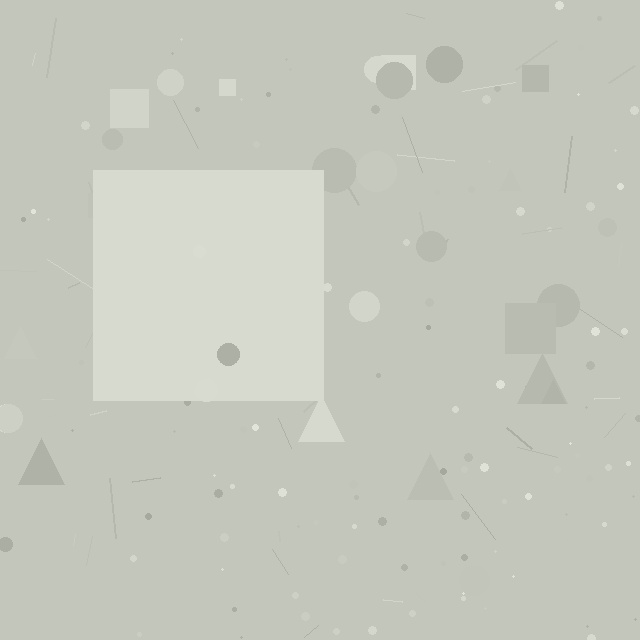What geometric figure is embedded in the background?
A square is embedded in the background.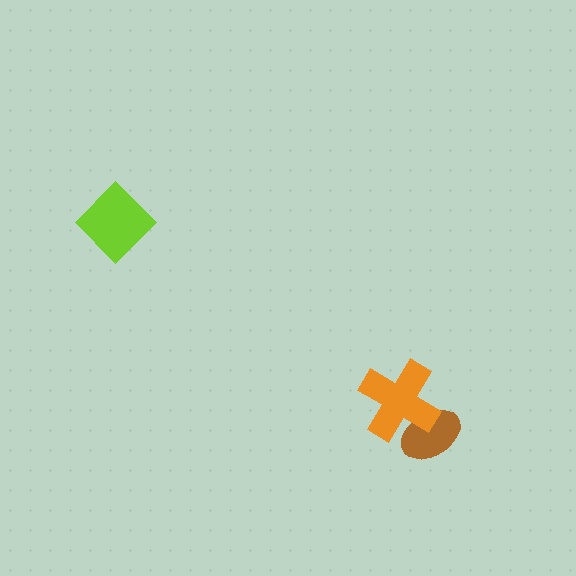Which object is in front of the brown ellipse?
The orange cross is in front of the brown ellipse.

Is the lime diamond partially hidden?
No, no other shape covers it.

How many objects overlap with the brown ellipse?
1 object overlaps with the brown ellipse.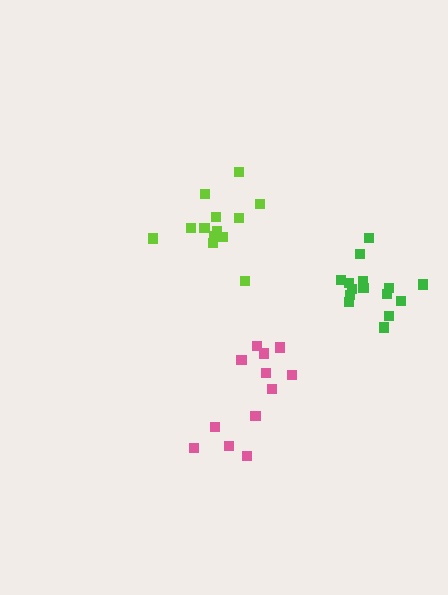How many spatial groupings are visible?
There are 3 spatial groupings.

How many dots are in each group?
Group 1: 13 dots, Group 2: 15 dots, Group 3: 12 dots (40 total).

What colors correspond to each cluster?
The clusters are colored: lime, green, pink.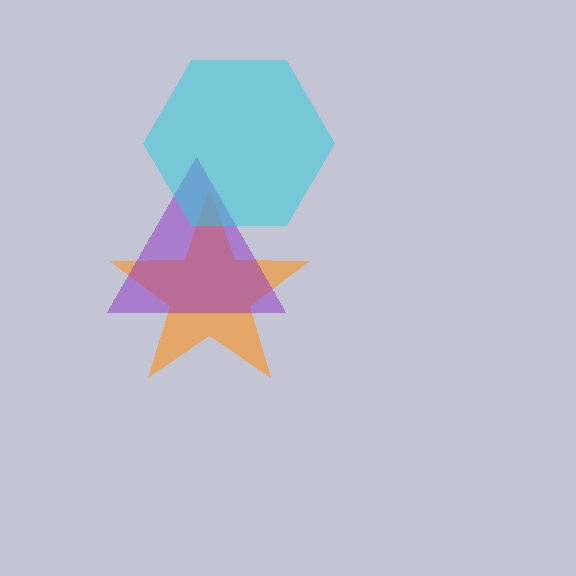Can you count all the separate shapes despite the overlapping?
Yes, there are 3 separate shapes.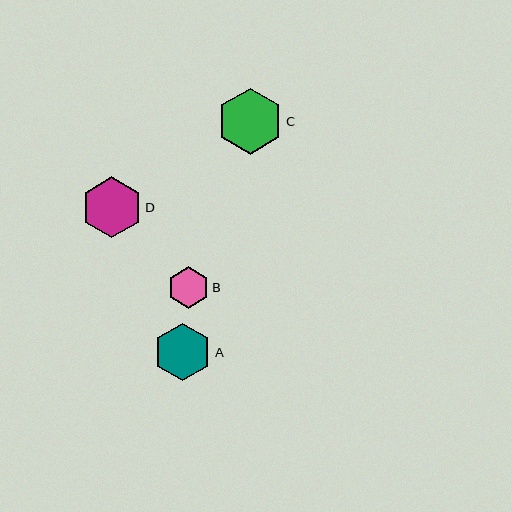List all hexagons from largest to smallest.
From largest to smallest: C, D, A, B.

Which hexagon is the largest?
Hexagon C is the largest with a size of approximately 66 pixels.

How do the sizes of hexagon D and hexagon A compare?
Hexagon D and hexagon A are approximately the same size.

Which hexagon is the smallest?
Hexagon B is the smallest with a size of approximately 41 pixels.